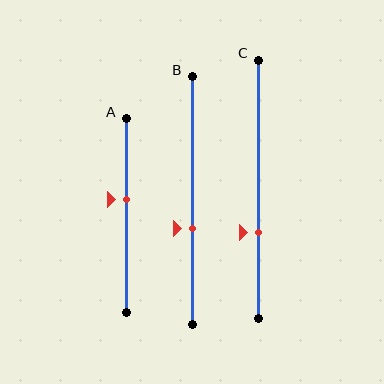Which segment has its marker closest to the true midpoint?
Segment A has its marker closest to the true midpoint.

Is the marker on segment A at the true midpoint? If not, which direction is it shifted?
No, the marker on segment A is shifted upward by about 8% of the segment length.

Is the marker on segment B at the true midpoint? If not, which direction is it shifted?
No, the marker on segment B is shifted downward by about 11% of the segment length.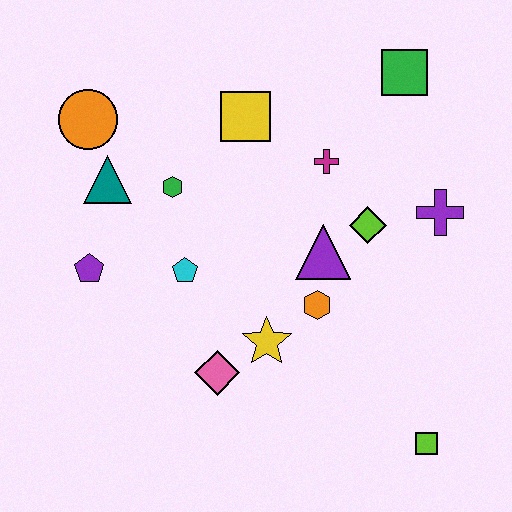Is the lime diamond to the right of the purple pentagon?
Yes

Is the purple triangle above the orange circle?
No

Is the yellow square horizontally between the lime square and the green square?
No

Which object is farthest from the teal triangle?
The lime square is farthest from the teal triangle.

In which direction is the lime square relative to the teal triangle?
The lime square is to the right of the teal triangle.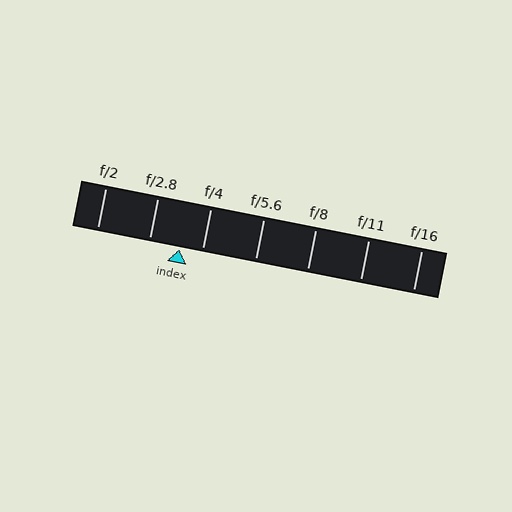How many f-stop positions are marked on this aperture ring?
There are 7 f-stop positions marked.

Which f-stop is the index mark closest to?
The index mark is closest to f/4.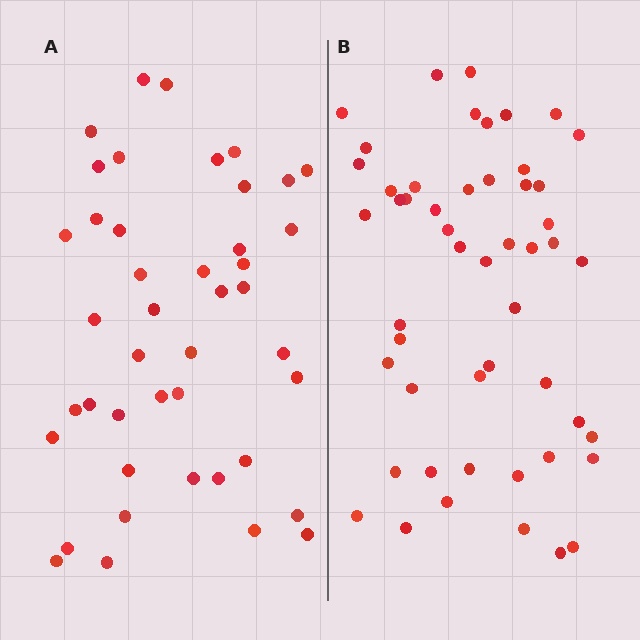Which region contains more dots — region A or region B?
Region B (the right region) has more dots.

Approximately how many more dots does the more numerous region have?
Region B has roughly 8 or so more dots than region A.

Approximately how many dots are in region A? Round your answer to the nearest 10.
About 40 dots. (The exact count is 43, which rounds to 40.)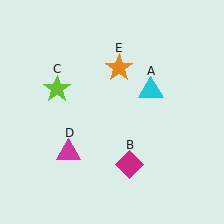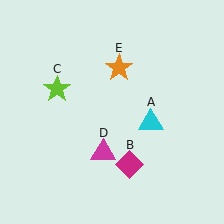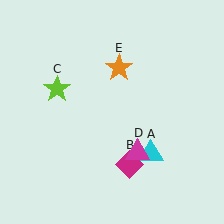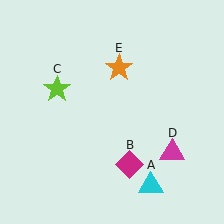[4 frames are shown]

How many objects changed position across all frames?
2 objects changed position: cyan triangle (object A), magenta triangle (object D).